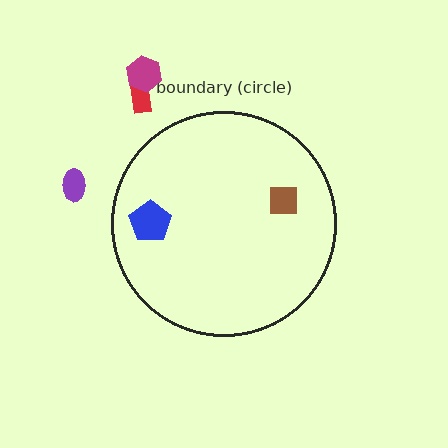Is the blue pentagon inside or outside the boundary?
Inside.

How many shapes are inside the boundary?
2 inside, 3 outside.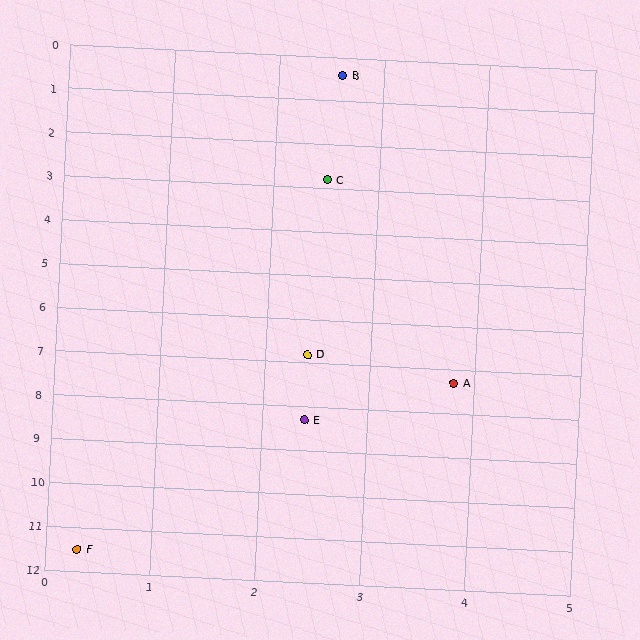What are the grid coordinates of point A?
Point A is at approximately (3.8, 7.3).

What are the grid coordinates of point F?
Point F is at approximately (0.3, 11.5).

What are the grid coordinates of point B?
Point B is at approximately (2.6, 0.4).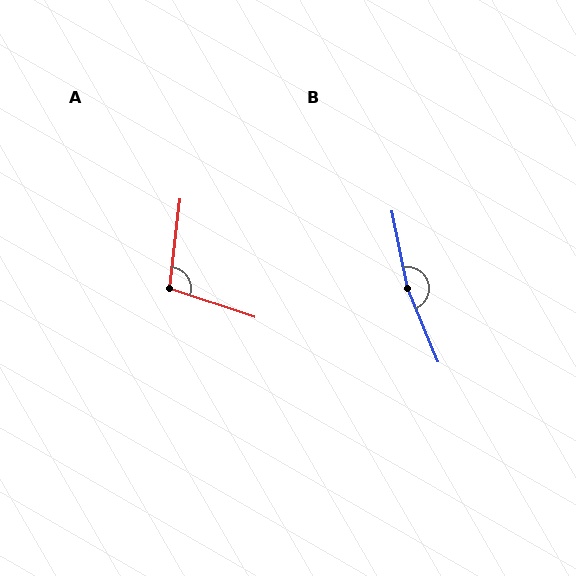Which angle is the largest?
B, at approximately 169 degrees.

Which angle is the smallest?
A, at approximately 102 degrees.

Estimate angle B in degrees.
Approximately 169 degrees.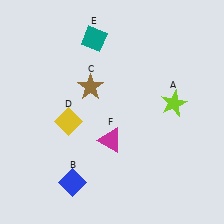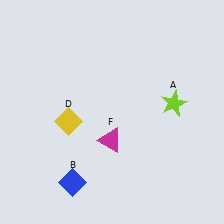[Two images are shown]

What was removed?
The teal diamond (E), the brown star (C) were removed in Image 2.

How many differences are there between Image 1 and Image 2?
There are 2 differences between the two images.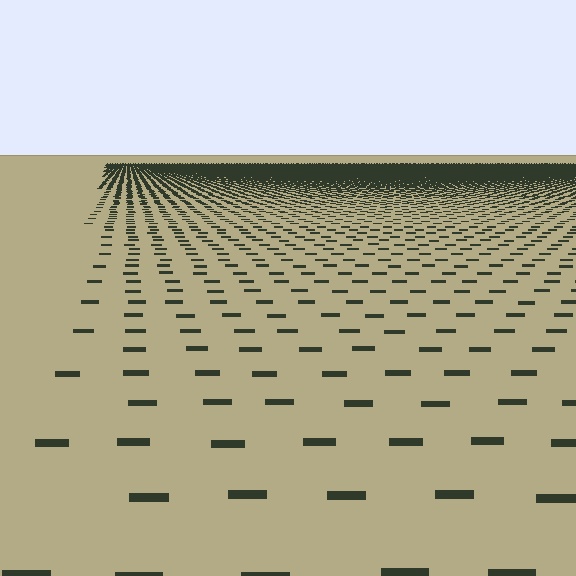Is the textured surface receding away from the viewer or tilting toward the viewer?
The surface is receding away from the viewer. Texture elements get smaller and denser toward the top.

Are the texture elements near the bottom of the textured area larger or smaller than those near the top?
Larger. Near the bottom, elements are closer to the viewer and appear at a bigger on-screen size.